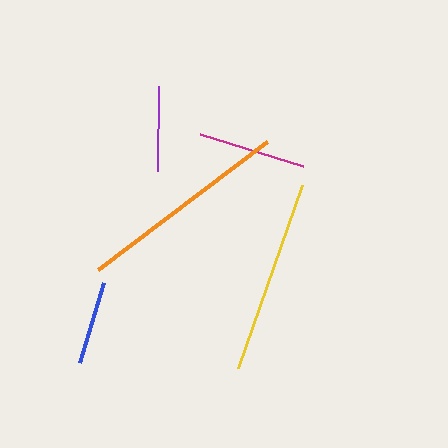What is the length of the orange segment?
The orange segment is approximately 212 pixels long.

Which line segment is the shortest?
The blue line is the shortest at approximately 83 pixels.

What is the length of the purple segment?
The purple segment is approximately 85 pixels long.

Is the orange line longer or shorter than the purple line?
The orange line is longer than the purple line.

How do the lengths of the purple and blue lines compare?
The purple and blue lines are approximately the same length.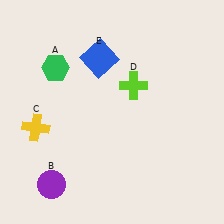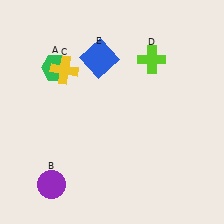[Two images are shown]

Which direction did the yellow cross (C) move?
The yellow cross (C) moved up.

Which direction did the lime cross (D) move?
The lime cross (D) moved up.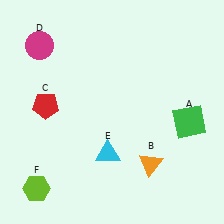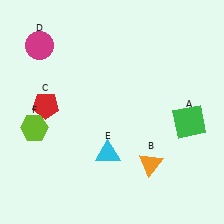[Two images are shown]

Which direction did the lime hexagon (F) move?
The lime hexagon (F) moved up.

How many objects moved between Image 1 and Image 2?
1 object moved between the two images.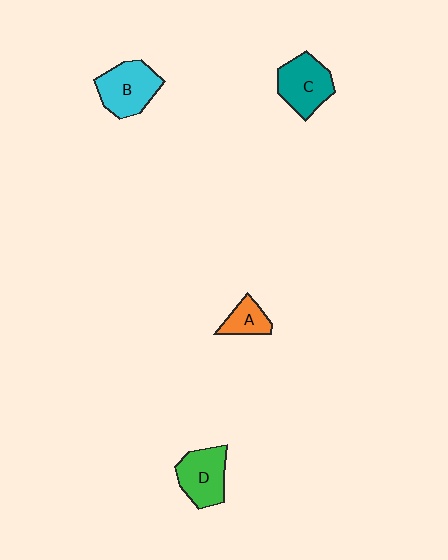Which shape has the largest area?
Shape B (cyan).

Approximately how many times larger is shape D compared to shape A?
Approximately 1.8 times.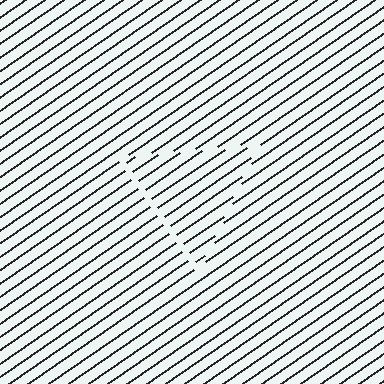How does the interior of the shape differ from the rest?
The interior of the shape contains the same grating, shifted by half a period — the contour is defined by the phase discontinuity where line-ends from the inner and outer gratings abut.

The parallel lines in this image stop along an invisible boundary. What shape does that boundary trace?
An illusory triangle. The interior of the shape contains the same grating, shifted by half a period — the contour is defined by the phase discontinuity where line-ends from the inner and outer gratings abut.